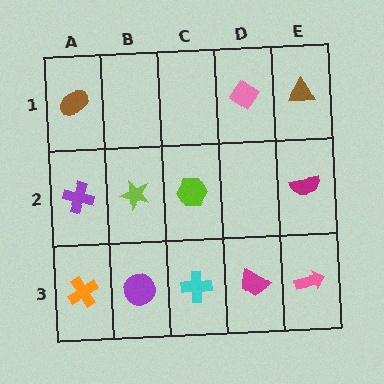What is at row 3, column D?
A magenta trapezoid.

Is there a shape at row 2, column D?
No, that cell is empty.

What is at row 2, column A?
A purple cross.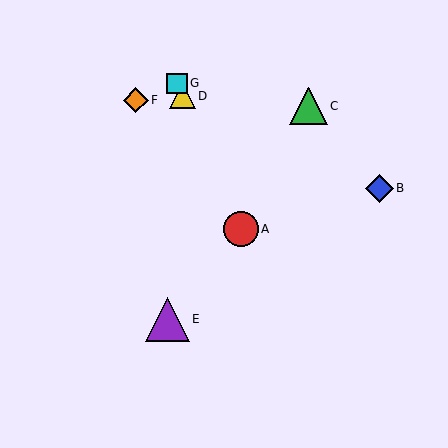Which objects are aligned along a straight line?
Objects A, D, G are aligned along a straight line.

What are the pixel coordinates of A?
Object A is at (241, 229).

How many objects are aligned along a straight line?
3 objects (A, D, G) are aligned along a straight line.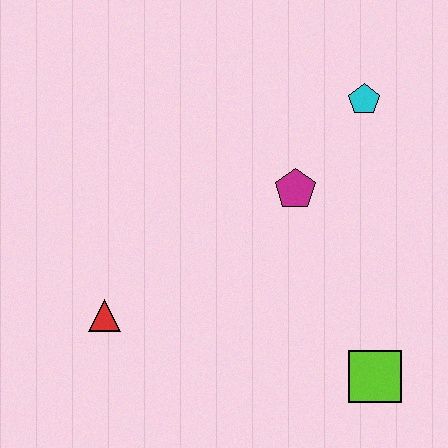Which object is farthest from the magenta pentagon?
The red triangle is farthest from the magenta pentagon.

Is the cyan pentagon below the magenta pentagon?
No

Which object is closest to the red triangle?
The magenta pentagon is closest to the red triangle.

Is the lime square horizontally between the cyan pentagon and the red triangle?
No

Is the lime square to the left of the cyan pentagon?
No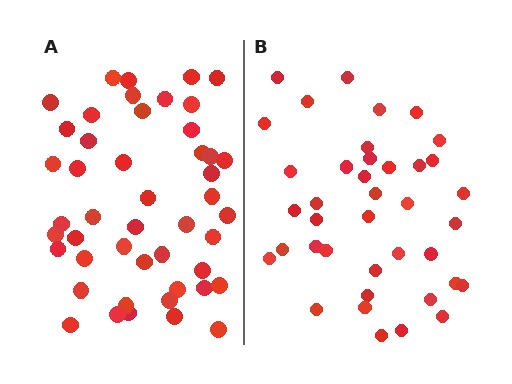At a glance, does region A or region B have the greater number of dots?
Region A (the left region) has more dots.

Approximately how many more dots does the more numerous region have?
Region A has roughly 8 or so more dots than region B.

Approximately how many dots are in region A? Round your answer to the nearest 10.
About 50 dots. (The exact count is 47, which rounds to 50.)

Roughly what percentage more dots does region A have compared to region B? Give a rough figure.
About 20% more.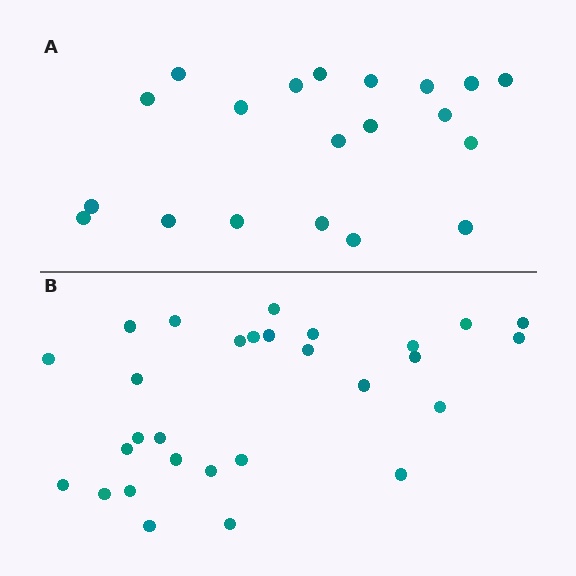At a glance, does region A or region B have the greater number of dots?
Region B (the bottom region) has more dots.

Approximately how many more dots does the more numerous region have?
Region B has roughly 8 or so more dots than region A.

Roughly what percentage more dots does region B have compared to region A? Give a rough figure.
About 45% more.